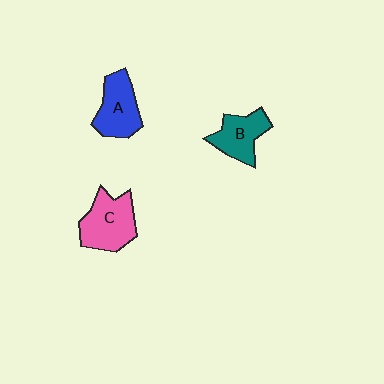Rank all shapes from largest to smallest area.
From largest to smallest: C (pink), A (blue), B (teal).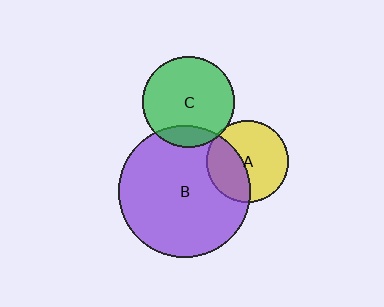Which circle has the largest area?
Circle B (purple).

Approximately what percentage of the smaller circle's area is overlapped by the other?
Approximately 40%.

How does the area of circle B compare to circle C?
Approximately 2.1 times.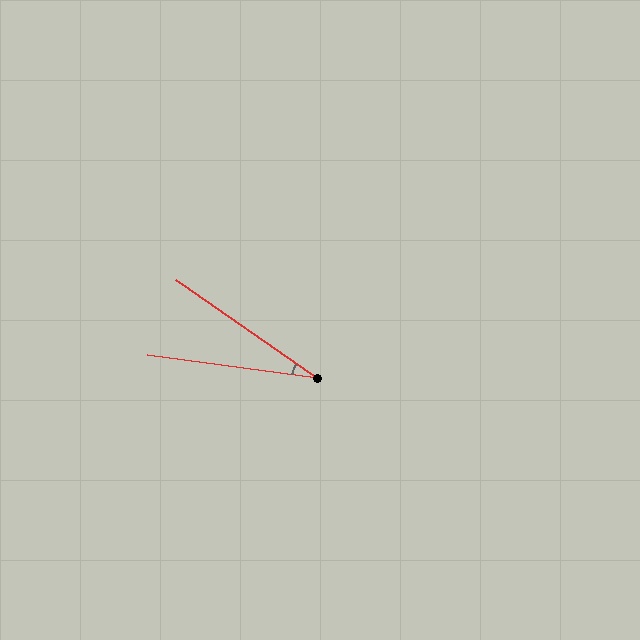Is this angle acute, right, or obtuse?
It is acute.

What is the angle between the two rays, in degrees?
Approximately 27 degrees.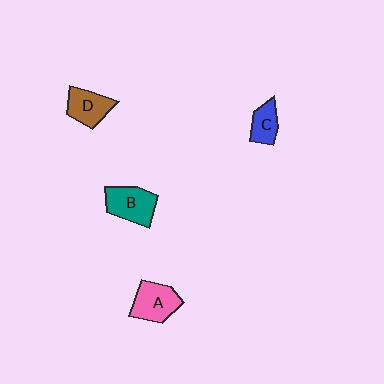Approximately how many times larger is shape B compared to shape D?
Approximately 1.2 times.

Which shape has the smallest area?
Shape C (blue).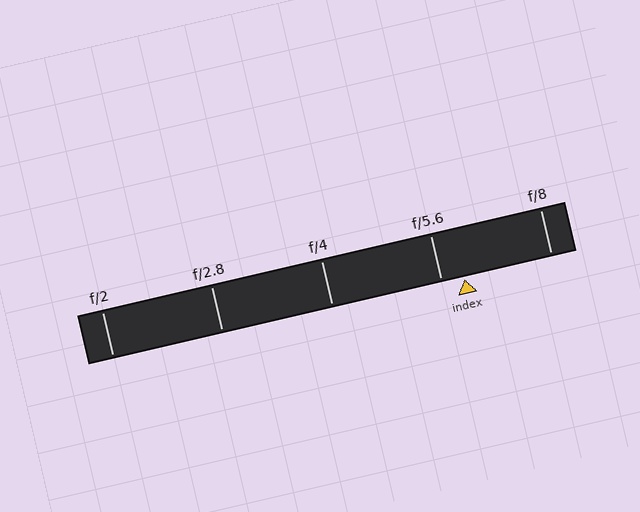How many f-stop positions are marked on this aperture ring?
There are 5 f-stop positions marked.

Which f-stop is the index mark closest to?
The index mark is closest to f/5.6.